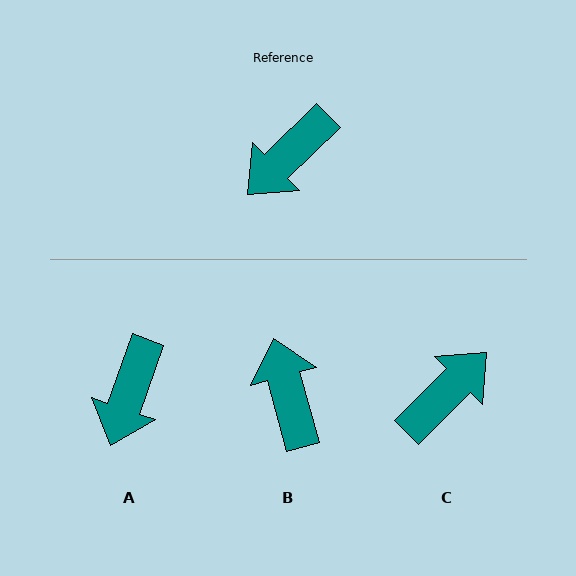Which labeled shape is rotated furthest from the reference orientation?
C, about 179 degrees away.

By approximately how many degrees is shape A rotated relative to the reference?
Approximately 27 degrees counter-clockwise.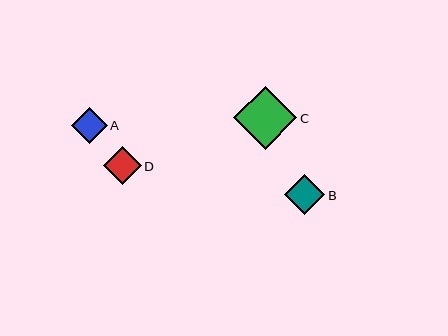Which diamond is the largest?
Diamond C is the largest with a size of approximately 63 pixels.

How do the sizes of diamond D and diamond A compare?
Diamond D and diamond A are approximately the same size.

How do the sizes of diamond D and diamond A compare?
Diamond D and diamond A are approximately the same size.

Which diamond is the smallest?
Diamond A is the smallest with a size of approximately 36 pixels.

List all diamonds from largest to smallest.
From largest to smallest: C, B, D, A.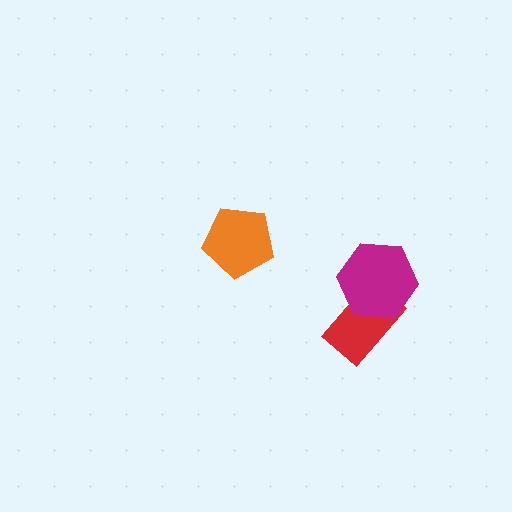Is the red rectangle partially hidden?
Yes, it is partially covered by another shape.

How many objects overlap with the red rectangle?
1 object overlaps with the red rectangle.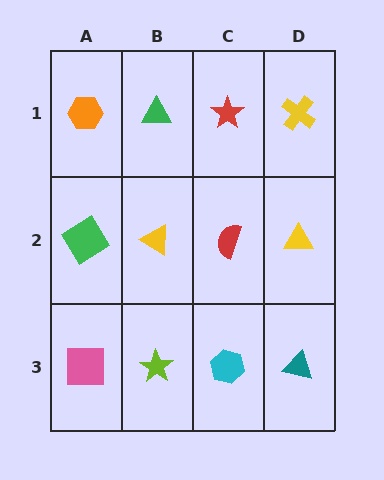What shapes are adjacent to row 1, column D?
A yellow triangle (row 2, column D), a red star (row 1, column C).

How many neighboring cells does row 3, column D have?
2.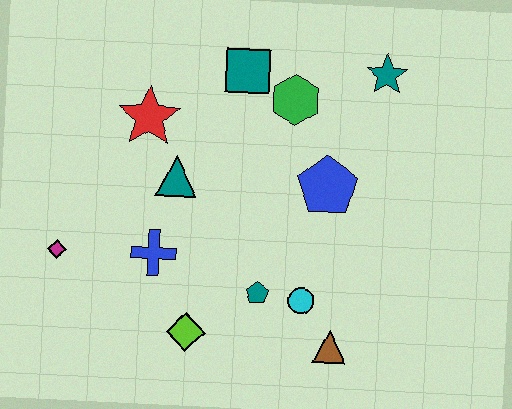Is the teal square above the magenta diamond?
Yes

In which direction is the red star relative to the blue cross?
The red star is above the blue cross.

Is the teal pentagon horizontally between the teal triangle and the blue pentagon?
Yes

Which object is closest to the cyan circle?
The teal pentagon is closest to the cyan circle.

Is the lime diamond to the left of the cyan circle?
Yes